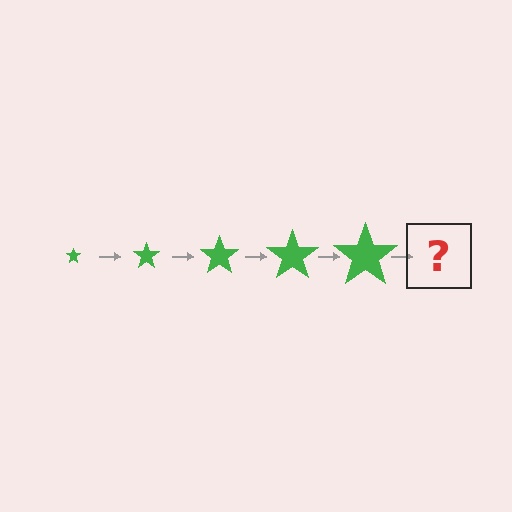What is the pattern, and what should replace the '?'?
The pattern is that the star gets progressively larger each step. The '?' should be a green star, larger than the previous one.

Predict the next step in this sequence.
The next step is a green star, larger than the previous one.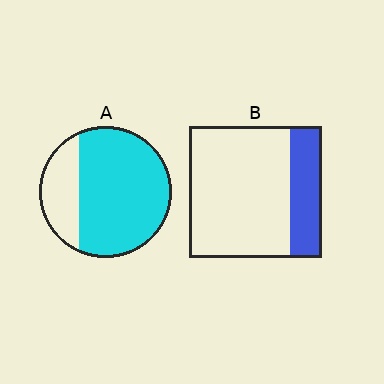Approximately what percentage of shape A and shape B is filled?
A is approximately 75% and B is approximately 25%.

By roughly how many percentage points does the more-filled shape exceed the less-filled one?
By roughly 50 percentage points (A over B).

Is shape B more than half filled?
No.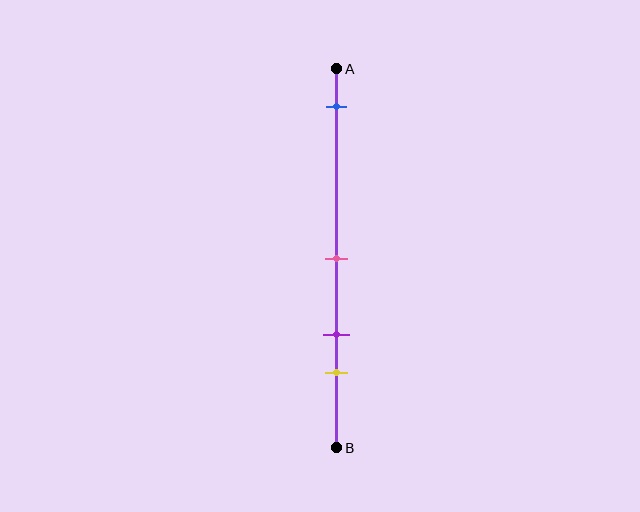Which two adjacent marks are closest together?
The purple and yellow marks are the closest adjacent pair.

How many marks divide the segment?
There are 4 marks dividing the segment.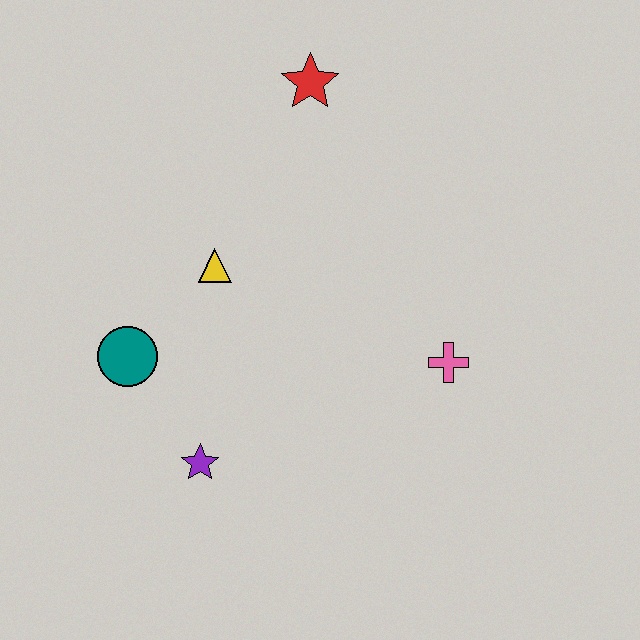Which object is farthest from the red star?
The purple star is farthest from the red star.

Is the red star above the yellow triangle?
Yes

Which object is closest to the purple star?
The teal circle is closest to the purple star.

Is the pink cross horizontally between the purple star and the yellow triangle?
No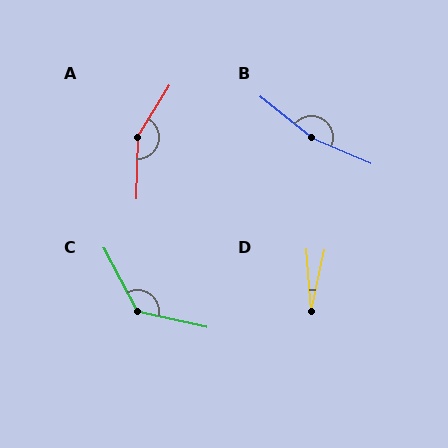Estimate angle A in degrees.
Approximately 150 degrees.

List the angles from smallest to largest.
D (17°), C (130°), A (150°), B (164°).